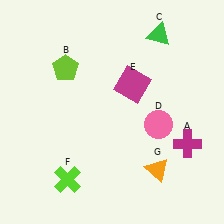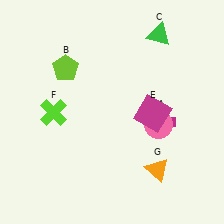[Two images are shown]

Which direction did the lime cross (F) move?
The lime cross (F) moved up.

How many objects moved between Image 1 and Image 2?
3 objects moved between the two images.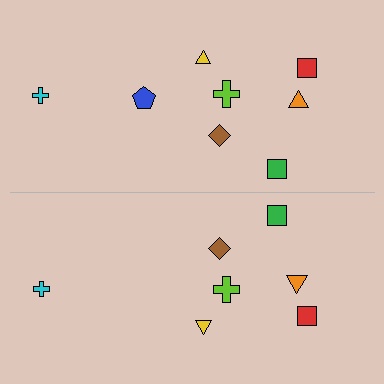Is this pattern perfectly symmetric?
No, the pattern is not perfectly symmetric. A blue pentagon is missing from the bottom side.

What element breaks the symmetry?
A blue pentagon is missing from the bottom side.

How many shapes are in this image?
There are 15 shapes in this image.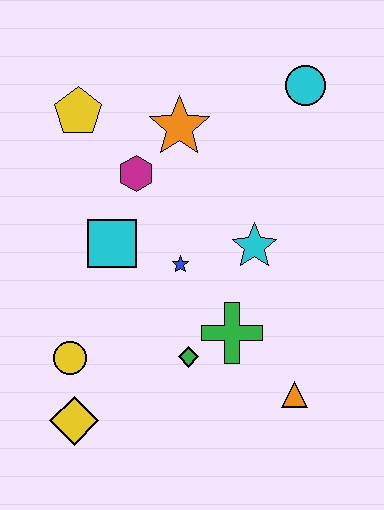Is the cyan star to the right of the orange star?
Yes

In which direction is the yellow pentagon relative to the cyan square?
The yellow pentagon is above the cyan square.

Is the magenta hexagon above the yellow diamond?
Yes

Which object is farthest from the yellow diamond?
The cyan circle is farthest from the yellow diamond.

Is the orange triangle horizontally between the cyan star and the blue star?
No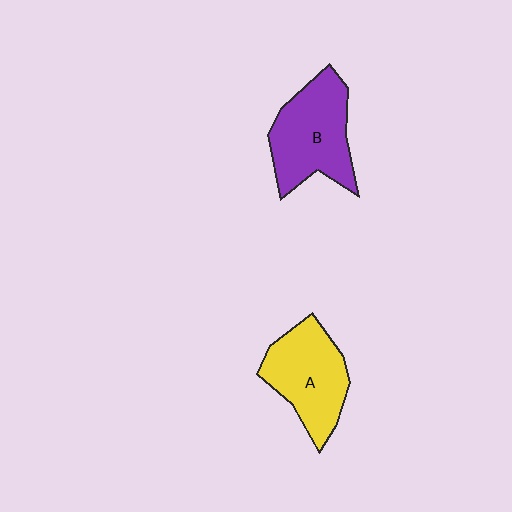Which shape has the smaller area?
Shape A (yellow).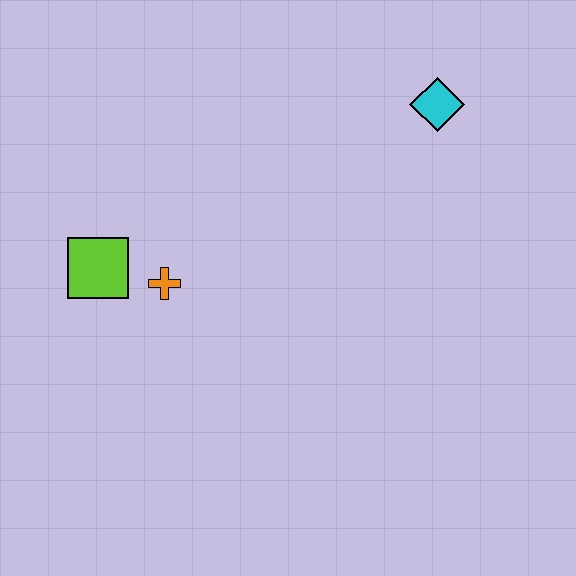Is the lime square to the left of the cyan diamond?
Yes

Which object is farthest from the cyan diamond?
The lime square is farthest from the cyan diamond.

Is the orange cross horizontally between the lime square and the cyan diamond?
Yes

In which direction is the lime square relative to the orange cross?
The lime square is to the left of the orange cross.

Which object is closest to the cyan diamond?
The orange cross is closest to the cyan diamond.